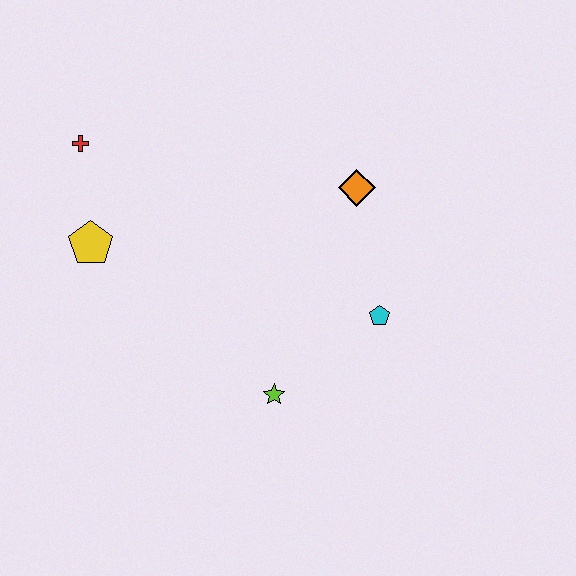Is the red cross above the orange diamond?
Yes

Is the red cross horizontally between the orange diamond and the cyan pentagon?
No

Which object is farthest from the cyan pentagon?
The red cross is farthest from the cyan pentagon.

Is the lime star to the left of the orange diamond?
Yes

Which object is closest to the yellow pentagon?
The red cross is closest to the yellow pentagon.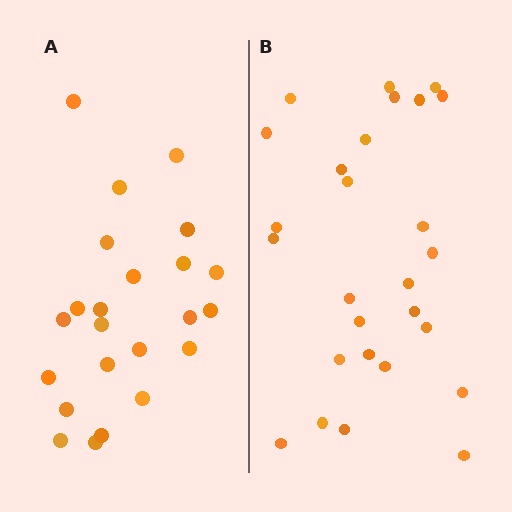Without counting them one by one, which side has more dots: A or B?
Region B (the right region) has more dots.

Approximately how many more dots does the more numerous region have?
Region B has about 4 more dots than region A.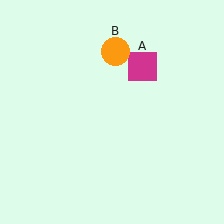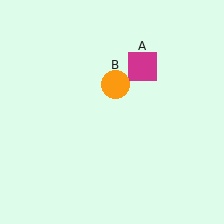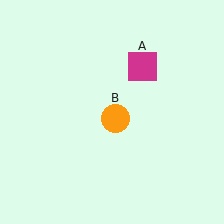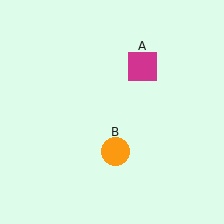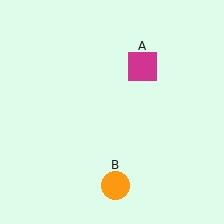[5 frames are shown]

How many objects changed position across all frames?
1 object changed position: orange circle (object B).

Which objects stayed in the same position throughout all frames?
Magenta square (object A) remained stationary.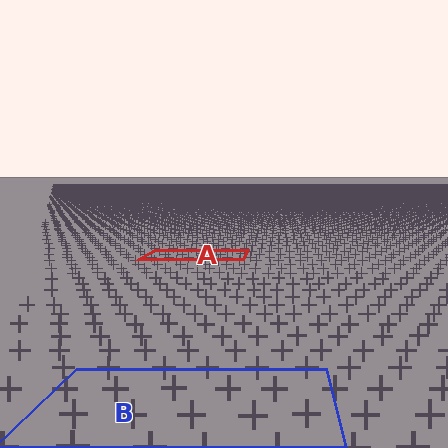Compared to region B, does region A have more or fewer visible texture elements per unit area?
Region A has more texture elements per unit area — they are packed more densely because it is farther away.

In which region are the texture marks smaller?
The texture marks are smaller in region A, because it is farther away.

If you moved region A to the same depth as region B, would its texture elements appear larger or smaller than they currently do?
They would appear larger. At a closer depth, the same texture elements are projected at a bigger on-screen size.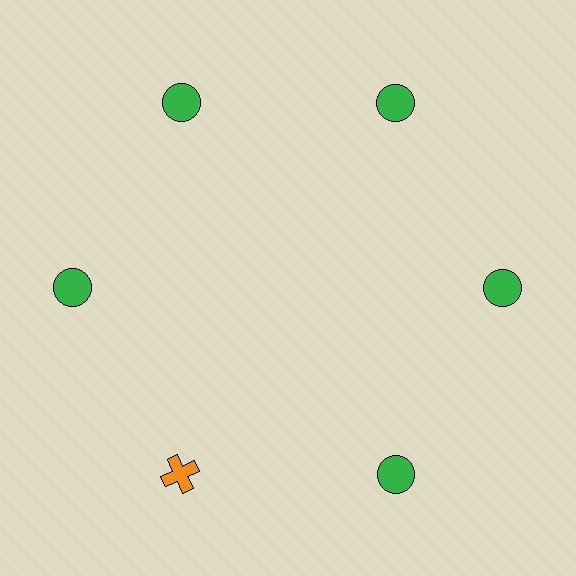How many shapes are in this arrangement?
There are 6 shapes arranged in a ring pattern.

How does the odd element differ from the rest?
It differs in both color (orange instead of green) and shape (cross instead of circle).